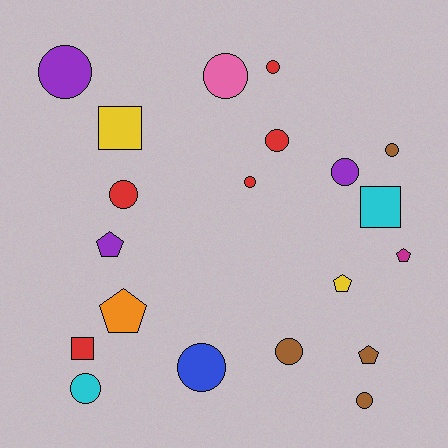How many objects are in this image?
There are 20 objects.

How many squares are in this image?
There are 3 squares.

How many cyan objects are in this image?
There are 2 cyan objects.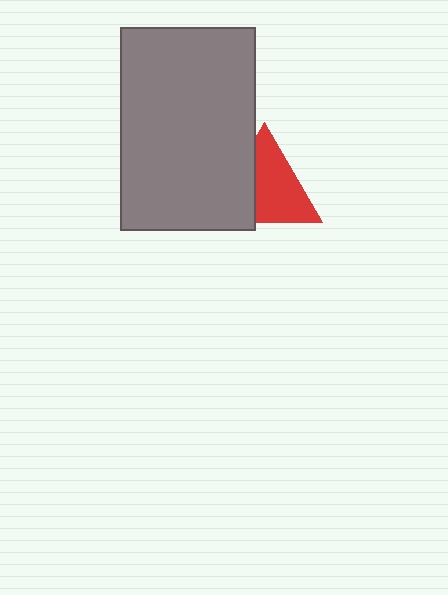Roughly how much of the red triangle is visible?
About half of it is visible (roughly 64%).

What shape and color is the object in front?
The object in front is a gray rectangle.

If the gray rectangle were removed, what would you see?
You would see the complete red triangle.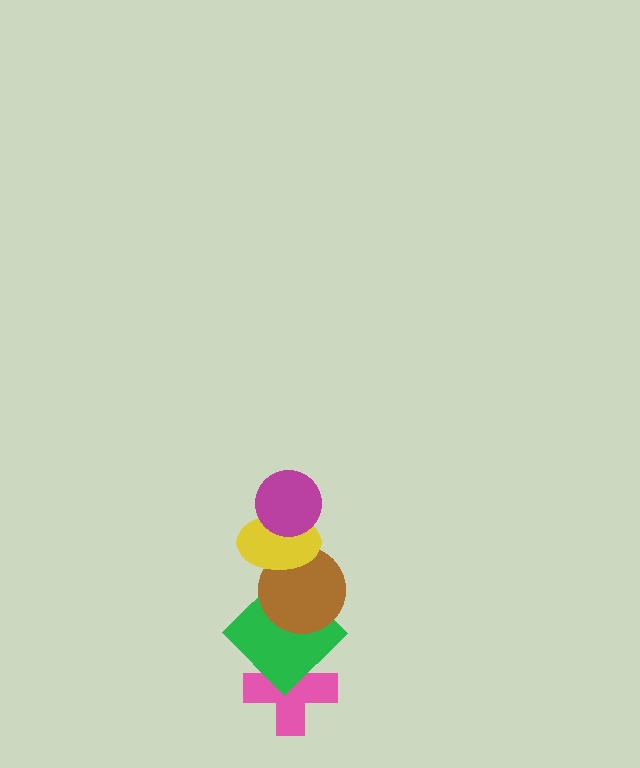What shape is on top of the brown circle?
The yellow ellipse is on top of the brown circle.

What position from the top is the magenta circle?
The magenta circle is 1st from the top.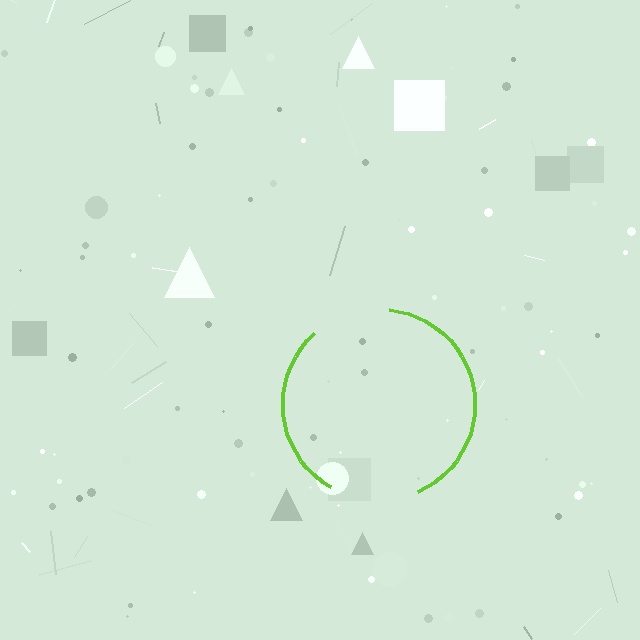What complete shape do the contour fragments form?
The contour fragments form a circle.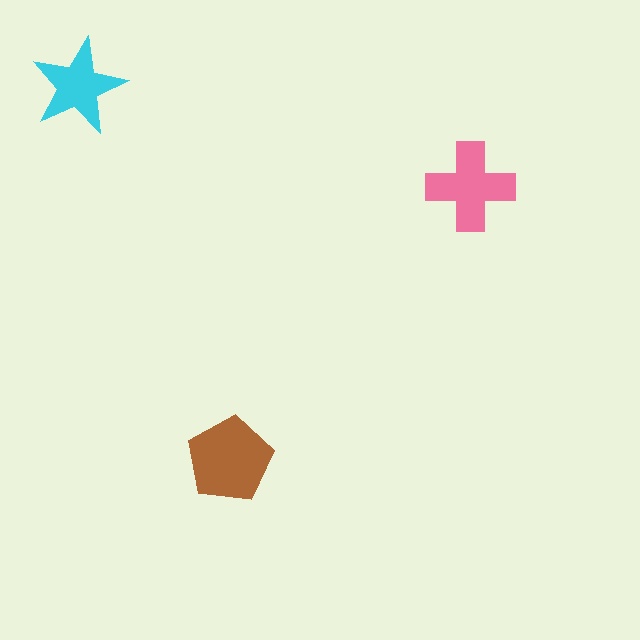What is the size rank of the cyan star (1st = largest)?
3rd.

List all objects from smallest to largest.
The cyan star, the pink cross, the brown pentagon.